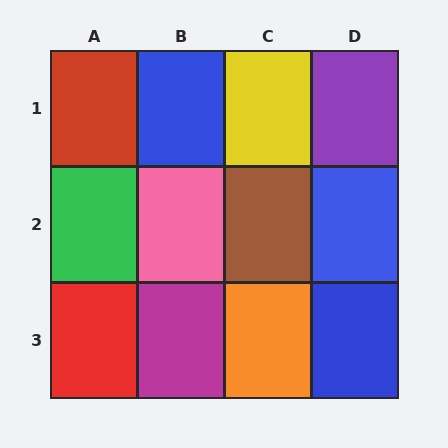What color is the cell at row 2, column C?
Brown.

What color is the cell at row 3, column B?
Magenta.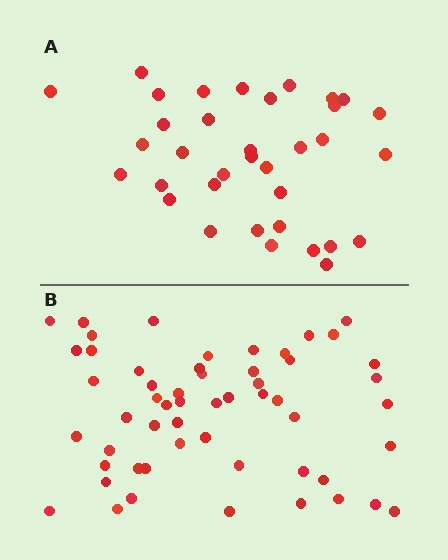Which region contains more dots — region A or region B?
Region B (the bottom region) has more dots.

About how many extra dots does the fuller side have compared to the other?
Region B has approximately 20 more dots than region A.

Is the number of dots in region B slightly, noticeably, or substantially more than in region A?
Region B has substantially more. The ratio is roughly 1.6 to 1.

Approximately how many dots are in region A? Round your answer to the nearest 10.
About 40 dots. (The exact count is 35, which rounds to 40.)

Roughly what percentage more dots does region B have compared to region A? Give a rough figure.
About 55% more.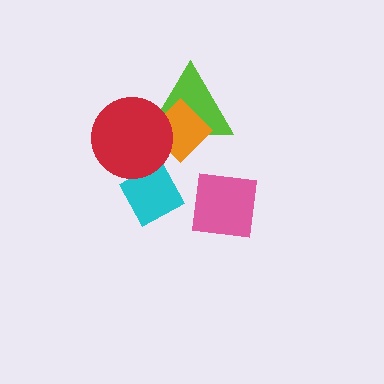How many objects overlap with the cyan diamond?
1 object overlaps with the cyan diamond.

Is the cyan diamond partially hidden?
Yes, it is partially covered by another shape.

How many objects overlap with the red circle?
3 objects overlap with the red circle.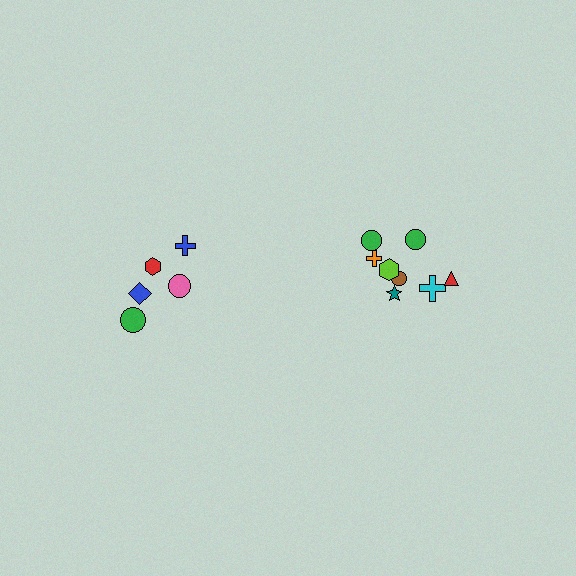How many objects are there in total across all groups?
There are 13 objects.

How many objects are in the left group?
There are 5 objects.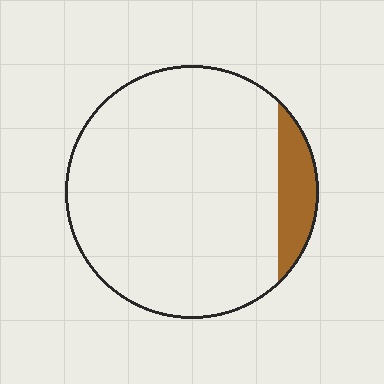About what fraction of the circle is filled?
About one tenth (1/10).